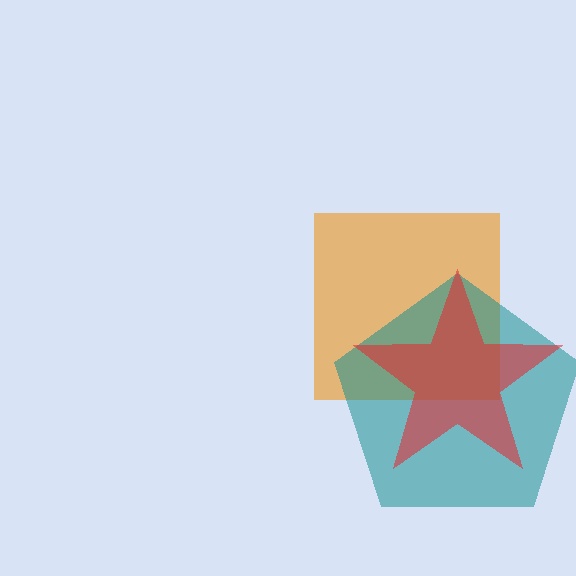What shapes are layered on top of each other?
The layered shapes are: an orange square, a teal pentagon, a red star.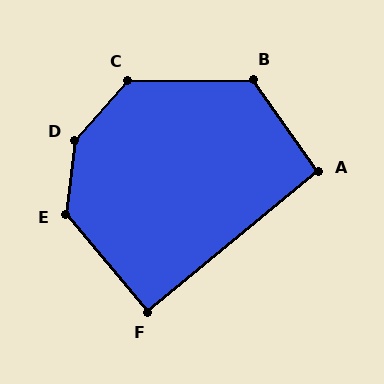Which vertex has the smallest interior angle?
F, at approximately 90 degrees.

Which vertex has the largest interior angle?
D, at approximately 145 degrees.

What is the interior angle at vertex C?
Approximately 132 degrees (obtuse).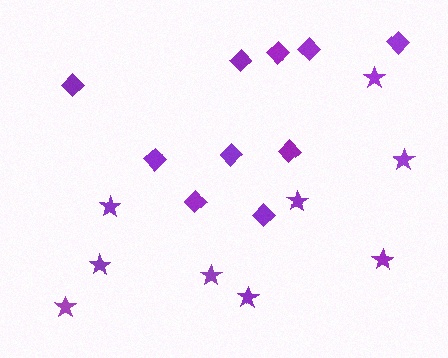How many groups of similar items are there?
There are 2 groups: one group of diamonds (10) and one group of stars (9).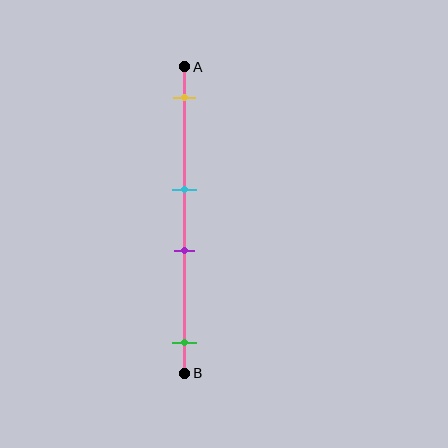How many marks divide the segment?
There are 4 marks dividing the segment.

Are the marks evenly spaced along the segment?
No, the marks are not evenly spaced.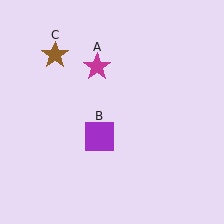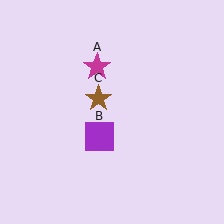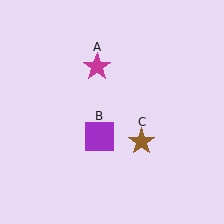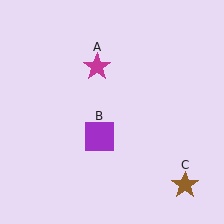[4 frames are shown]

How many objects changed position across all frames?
1 object changed position: brown star (object C).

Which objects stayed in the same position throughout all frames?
Magenta star (object A) and purple square (object B) remained stationary.